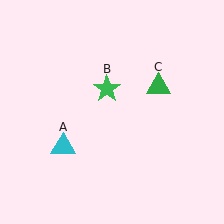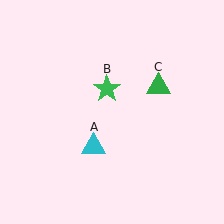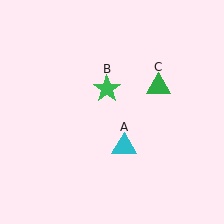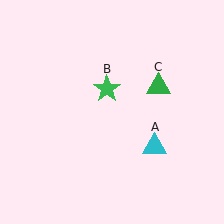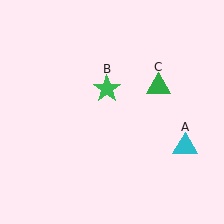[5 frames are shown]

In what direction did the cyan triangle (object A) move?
The cyan triangle (object A) moved right.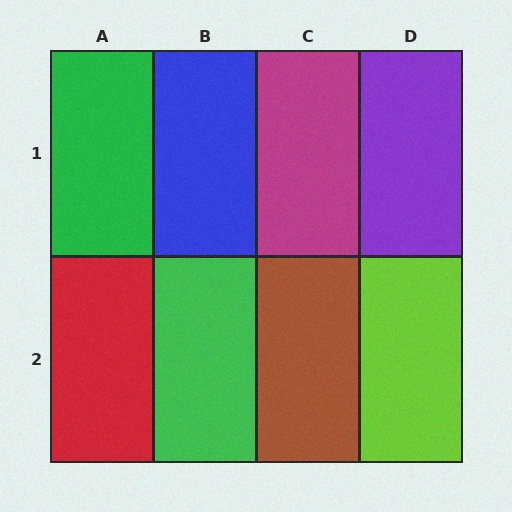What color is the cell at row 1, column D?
Purple.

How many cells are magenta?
1 cell is magenta.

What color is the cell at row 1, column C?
Magenta.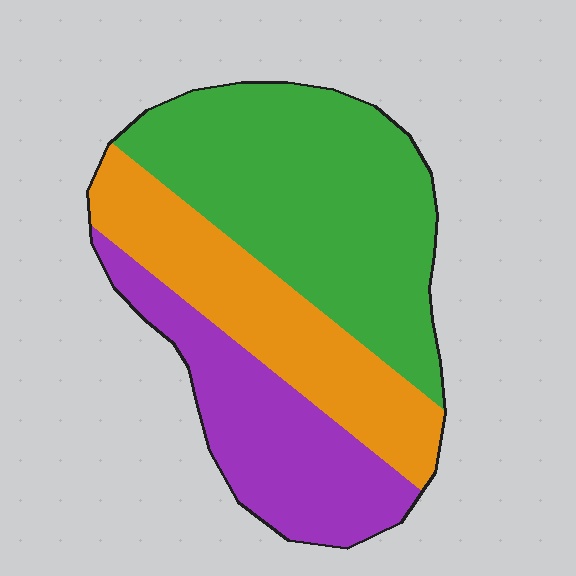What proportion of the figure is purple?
Purple covers around 25% of the figure.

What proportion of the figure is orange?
Orange takes up about one quarter (1/4) of the figure.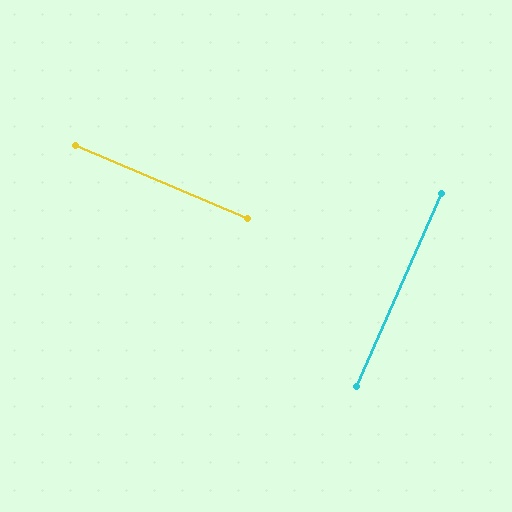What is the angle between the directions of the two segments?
Approximately 89 degrees.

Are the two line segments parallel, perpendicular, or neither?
Perpendicular — they meet at approximately 89°.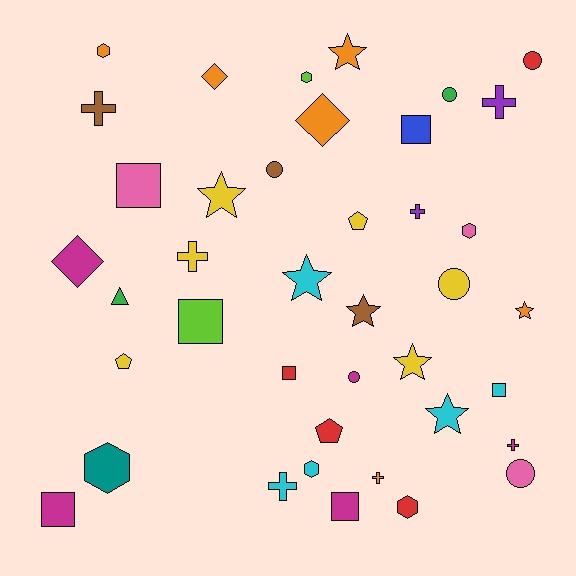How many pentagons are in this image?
There are 3 pentagons.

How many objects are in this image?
There are 40 objects.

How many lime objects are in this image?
There are 2 lime objects.